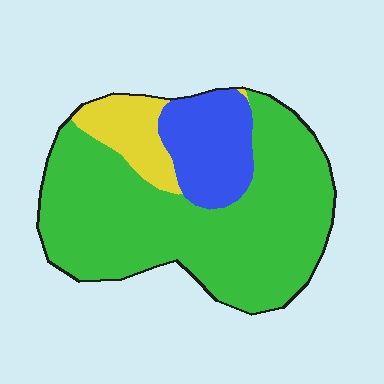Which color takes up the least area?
Yellow, at roughly 10%.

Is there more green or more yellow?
Green.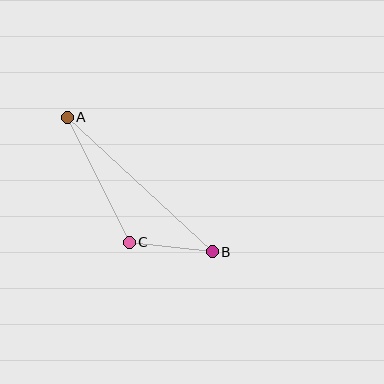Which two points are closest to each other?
Points B and C are closest to each other.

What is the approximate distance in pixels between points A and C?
The distance between A and C is approximately 139 pixels.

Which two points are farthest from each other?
Points A and B are farthest from each other.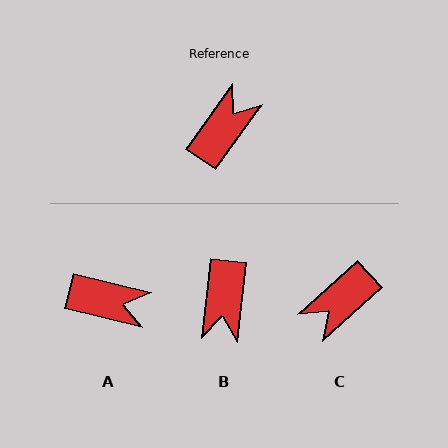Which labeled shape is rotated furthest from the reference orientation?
C, about 167 degrees away.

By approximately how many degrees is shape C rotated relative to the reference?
Approximately 167 degrees counter-clockwise.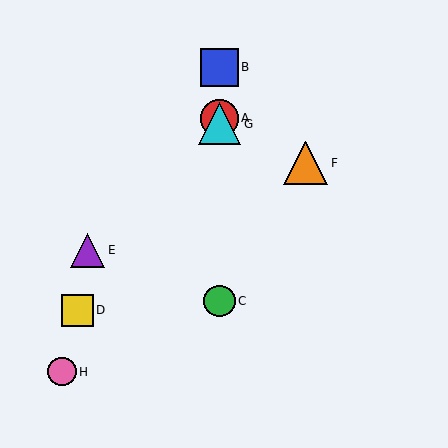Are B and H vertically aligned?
No, B is at x≈219 and H is at x≈62.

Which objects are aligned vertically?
Objects A, B, C, G are aligned vertically.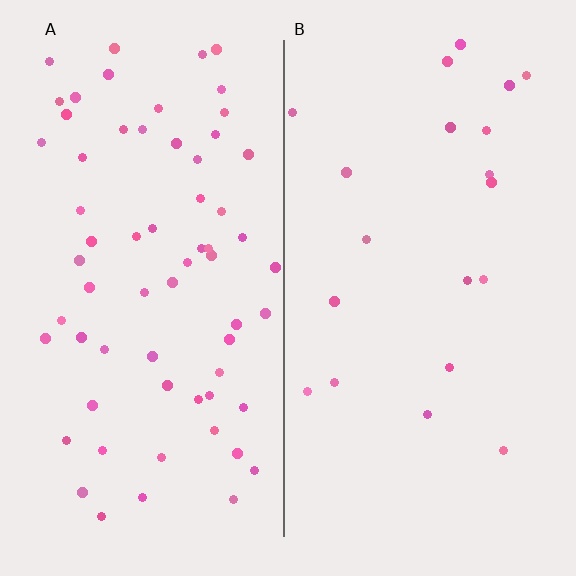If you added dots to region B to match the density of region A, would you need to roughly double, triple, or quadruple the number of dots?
Approximately triple.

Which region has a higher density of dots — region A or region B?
A (the left).